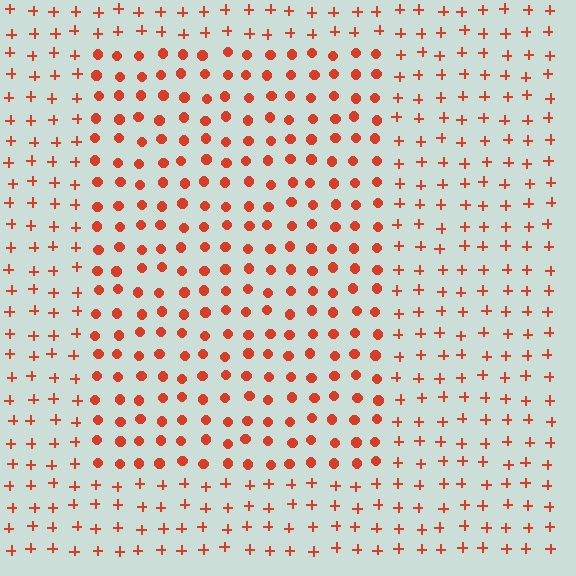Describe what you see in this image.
The image is filled with small red elements arranged in a uniform grid. A rectangle-shaped region contains circles, while the surrounding area contains plus signs. The boundary is defined purely by the change in element shape.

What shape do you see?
I see a rectangle.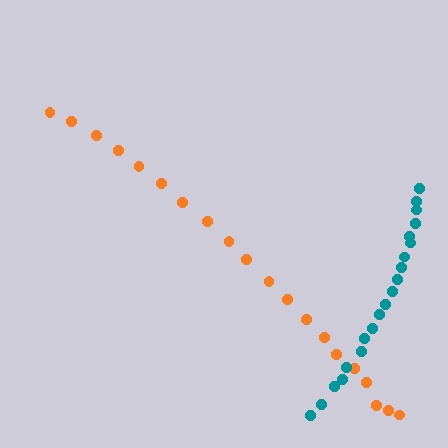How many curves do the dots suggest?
There are 2 distinct paths.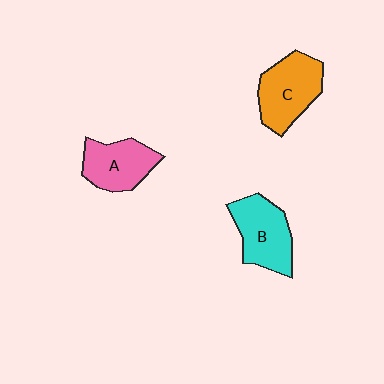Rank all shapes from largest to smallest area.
From largest to smallest: C (orange), B (cyan), A (pink).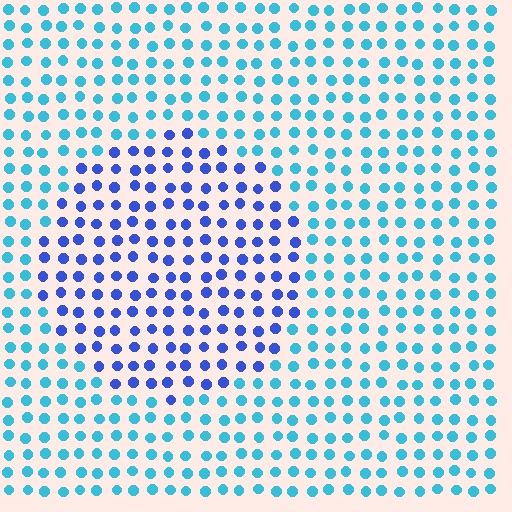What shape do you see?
I see a circle.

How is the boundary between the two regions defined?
The boundary is defined purely by a slight shift in hue (about 40 degrees). Spacing, size, and orientation are identical on both sides.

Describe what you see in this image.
The image is filled with small cyan elements in a uniform arrangement. A circle-shaped region is visible where the elements are tinted to a slightly different hue, forming a subtle color boundary.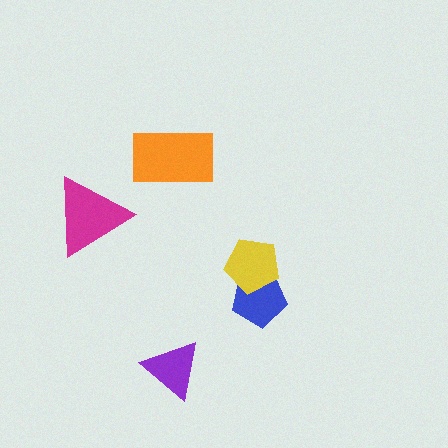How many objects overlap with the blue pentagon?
1 object overlaps with the blue pentagon.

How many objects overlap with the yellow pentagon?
1 object overlaps with the yellow pentagon.